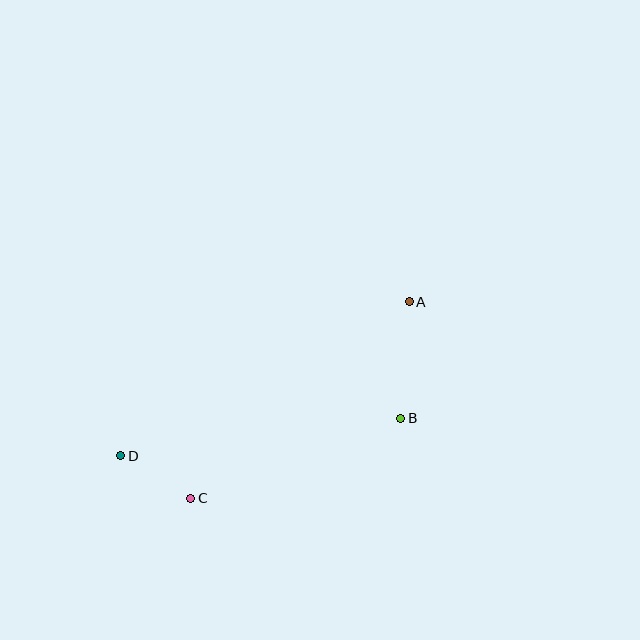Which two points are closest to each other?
Points C and D are closest to each other.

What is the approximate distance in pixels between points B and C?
The distance between B and C is approximately 225 pixels.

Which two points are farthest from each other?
Points A and D are farthest from each other.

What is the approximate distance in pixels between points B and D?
The distance between B and D is approximately 282 pixels.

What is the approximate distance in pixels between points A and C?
The distance between A and C is approximately 294 pixels.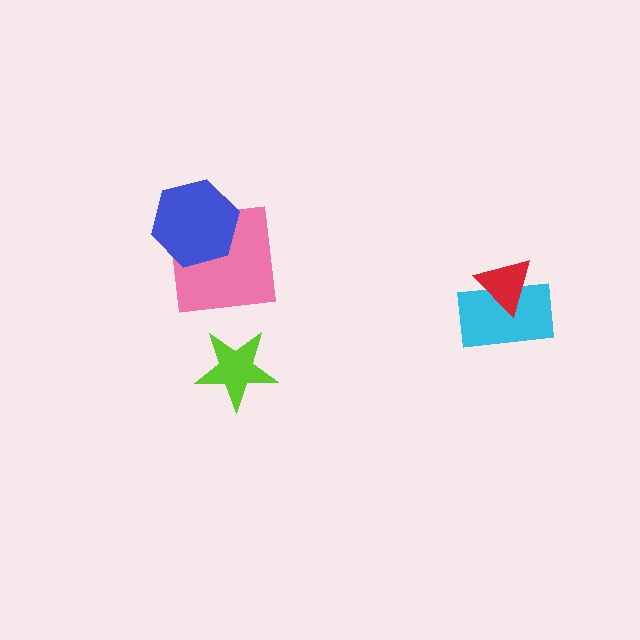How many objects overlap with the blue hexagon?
1 object overlaps with the blue hexagon.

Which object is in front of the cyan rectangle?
The red triangle is in front of the cyan rectangle.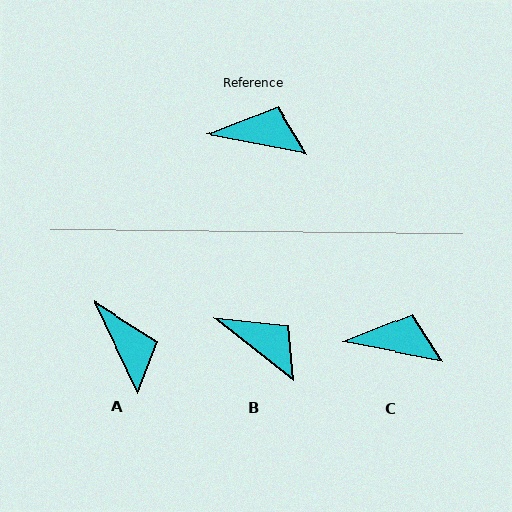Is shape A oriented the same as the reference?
No, it is off by about 54 degrees.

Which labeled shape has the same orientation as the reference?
C.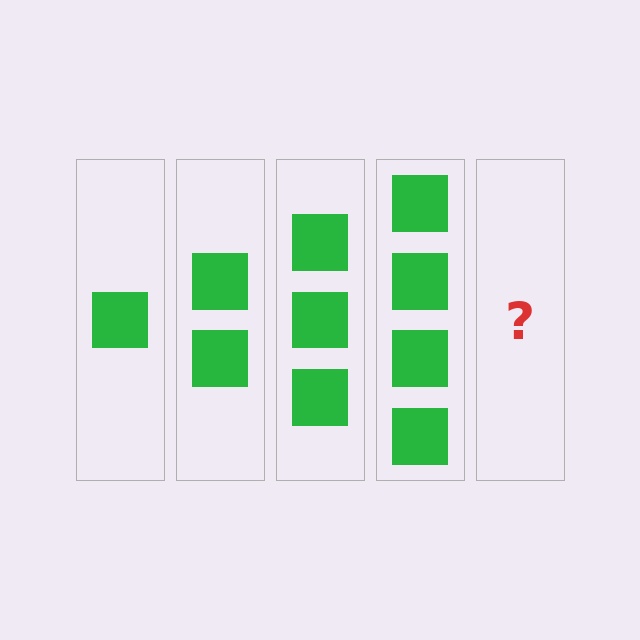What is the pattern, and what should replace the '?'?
The pattern is that each step adds one more square. The '?' should be 5 squares.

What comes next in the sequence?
The next element should be 5 squares.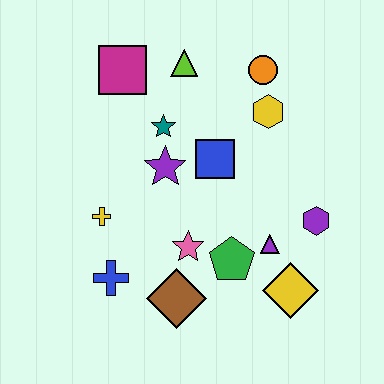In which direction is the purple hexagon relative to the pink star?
The purple hexagon is to the right of the pink star.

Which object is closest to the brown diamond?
The pink star is closest to the brown diamond.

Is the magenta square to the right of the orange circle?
No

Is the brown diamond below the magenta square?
Yes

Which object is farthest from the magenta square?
The yellow diamond is farthest from the magenta square.